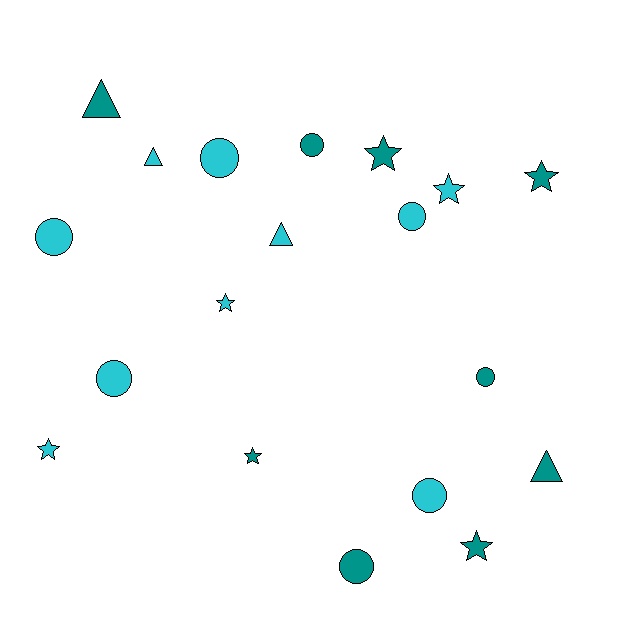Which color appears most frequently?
Cyan, with 10 objects.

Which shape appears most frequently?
Circle, with 8 objects.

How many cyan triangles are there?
There are 2 cyan triangles.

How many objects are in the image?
There are 19 objects.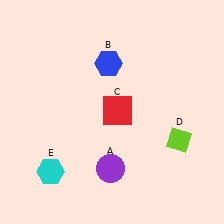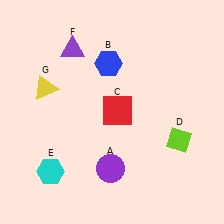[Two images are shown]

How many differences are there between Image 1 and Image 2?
There are 2 differences between the two images.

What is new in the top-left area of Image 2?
A yellow triangle (G) was added in the top-left area of Image 2.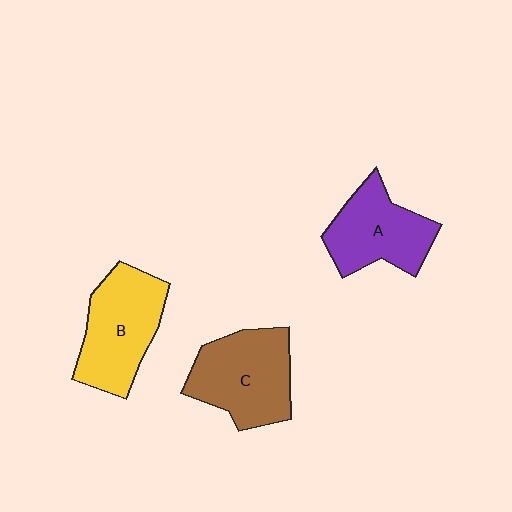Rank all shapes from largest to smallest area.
From largest to smallest: C (brown), B (yellow), A (purple).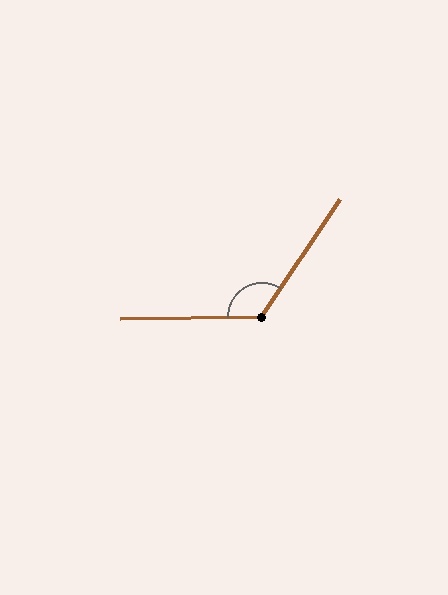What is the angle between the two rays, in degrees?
Approximately 124 degrees.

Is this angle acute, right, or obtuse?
It is obtuse.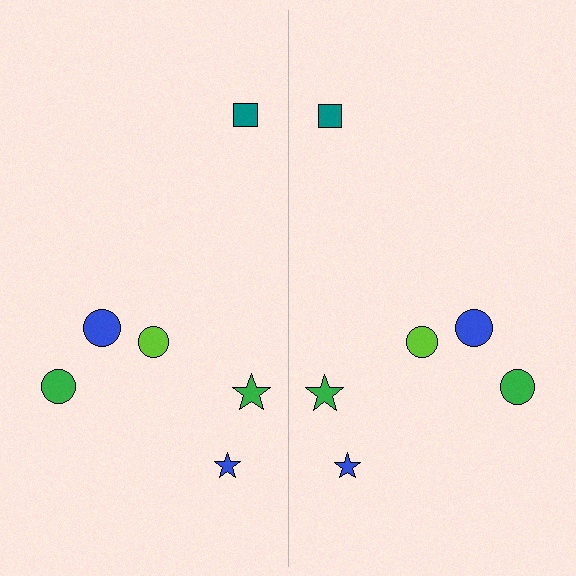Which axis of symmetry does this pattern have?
The pattern has a vertical axis of symmetry running through the center of the image.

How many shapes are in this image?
There are 12 shapes in this image.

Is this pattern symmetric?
Yes, this pattern has bilateral (reflection) symmetry.